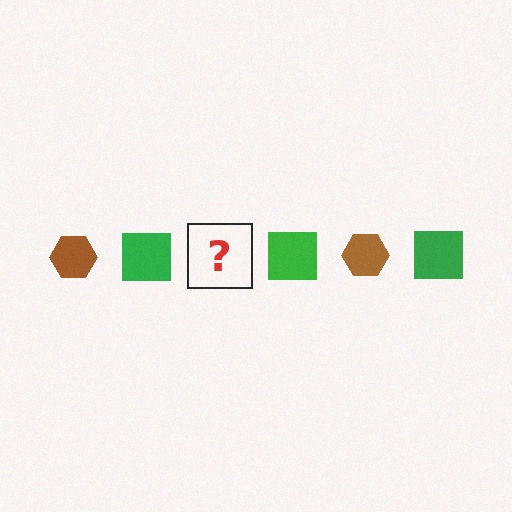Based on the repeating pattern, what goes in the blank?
The blank should be a brown hexagon.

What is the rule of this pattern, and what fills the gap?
The rule is that the pattern alternates between brown hexagon and green square. The gap should be filled with a brown hexagon.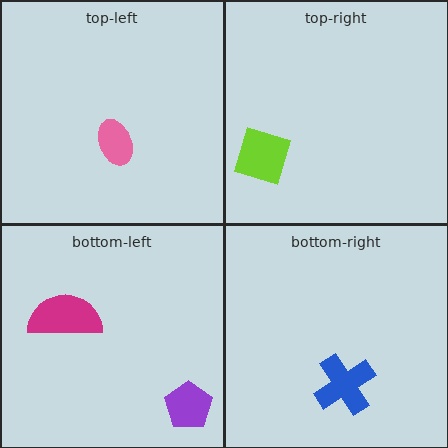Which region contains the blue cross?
The bottom-right region.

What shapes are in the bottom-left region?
The purple pentagon, the magenta semicircle.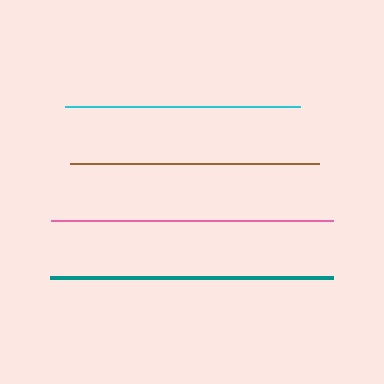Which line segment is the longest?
The teal line is the longest at approximately 283 pixels.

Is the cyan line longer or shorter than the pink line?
The pink line is longer than the cyan line.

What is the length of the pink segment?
The pink segment is approximately 282 pixels long.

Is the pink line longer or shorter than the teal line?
The teal line is longer than the pink line.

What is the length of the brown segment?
The brown segment is approximately 249 pixels long.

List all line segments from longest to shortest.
From longest to shortest: teal, pink, brown, cyan.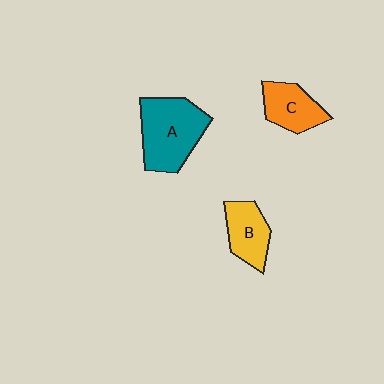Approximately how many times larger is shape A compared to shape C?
Approximately 1.7 times.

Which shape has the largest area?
Shape A (teal).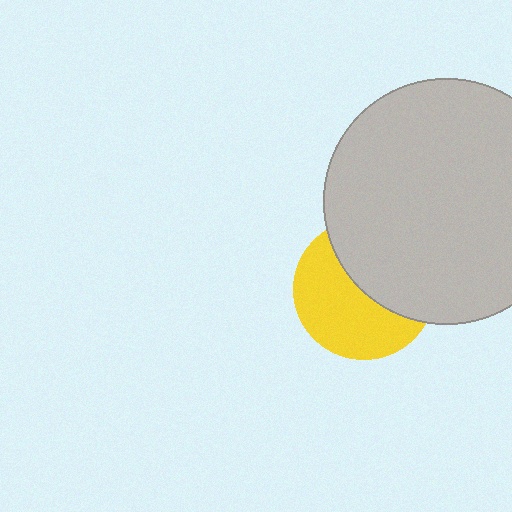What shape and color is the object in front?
The object in front is a light gray circle.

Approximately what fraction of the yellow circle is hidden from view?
Roughly 46% of the yellow circle is hidden behind the light gray circle.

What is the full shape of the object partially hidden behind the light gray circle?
The partially hidden object is a yellow circle.